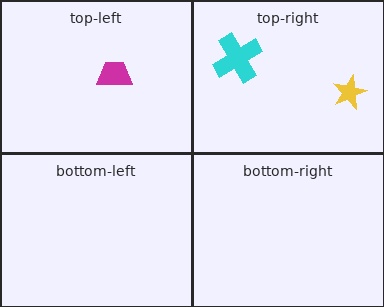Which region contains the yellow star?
The top-right region.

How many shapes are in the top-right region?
2.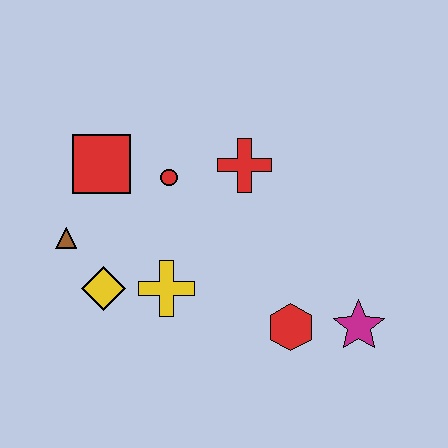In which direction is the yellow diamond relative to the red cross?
The yellow diamond is to the left of the red cross.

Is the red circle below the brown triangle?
No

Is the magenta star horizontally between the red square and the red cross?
No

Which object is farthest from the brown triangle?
The magenta star is farthest from the brown triangle.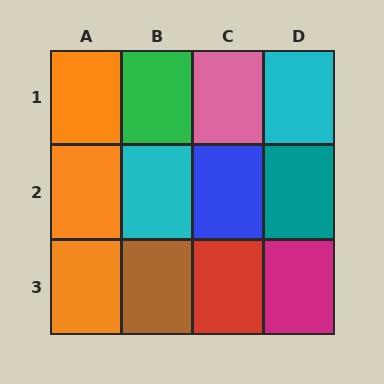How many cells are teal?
1 cell is teal.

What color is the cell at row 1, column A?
Orange.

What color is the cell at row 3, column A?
Orange.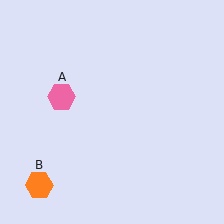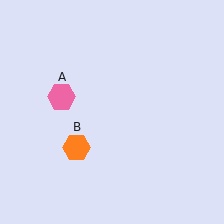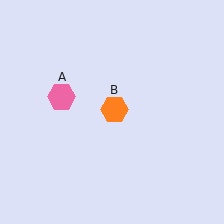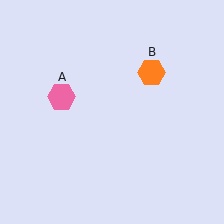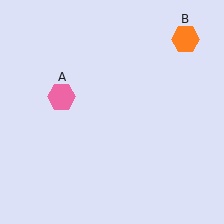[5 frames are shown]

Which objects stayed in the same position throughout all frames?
Pink hexagon (object A) remained stationary.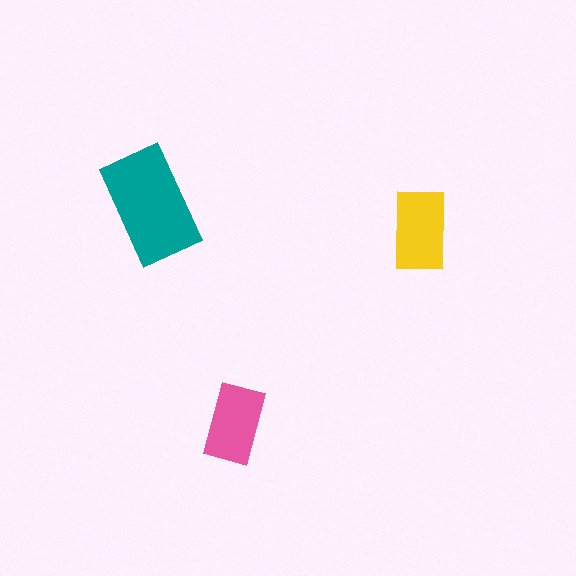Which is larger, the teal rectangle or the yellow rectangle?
The teal one.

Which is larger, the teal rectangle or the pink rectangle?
The teal one.